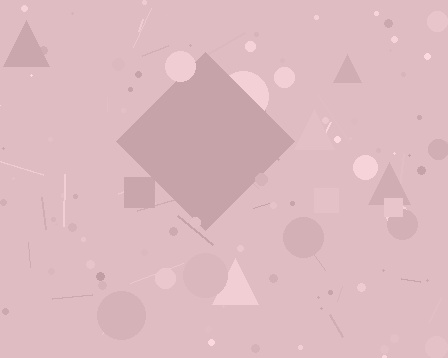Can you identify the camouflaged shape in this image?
The camouflaged shape is a diamond.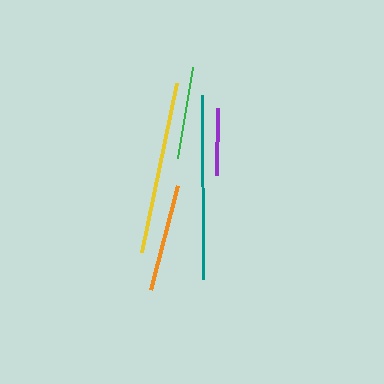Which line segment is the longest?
The teal line is the longest at approximately 183 pixels.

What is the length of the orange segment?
The orange segment is approximately 107 pixels long.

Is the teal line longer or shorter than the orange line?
The teal line is longer than the orange line.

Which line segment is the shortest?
The purple line is the shortest at approximately 67 pixels.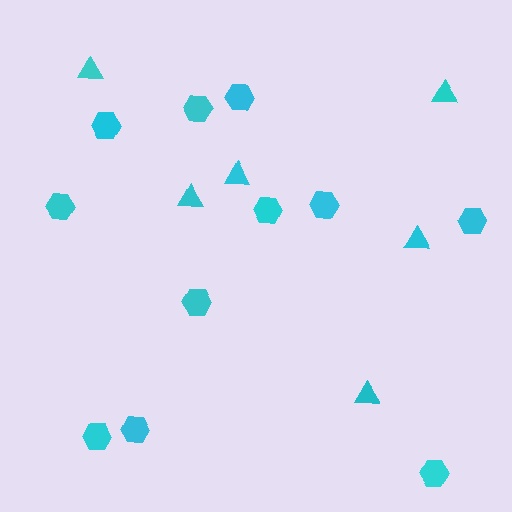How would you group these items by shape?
There are 2 groups: one group of triangles (6) and one group of hexagons (11).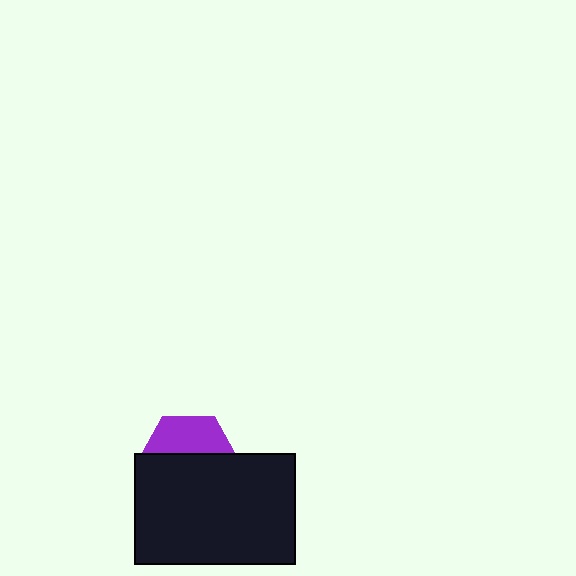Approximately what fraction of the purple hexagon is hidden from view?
Roughly 60% of the purple hexagon is hidden behind the black rectangle.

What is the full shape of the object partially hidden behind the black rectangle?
The partially hidden object is a purple hexagon.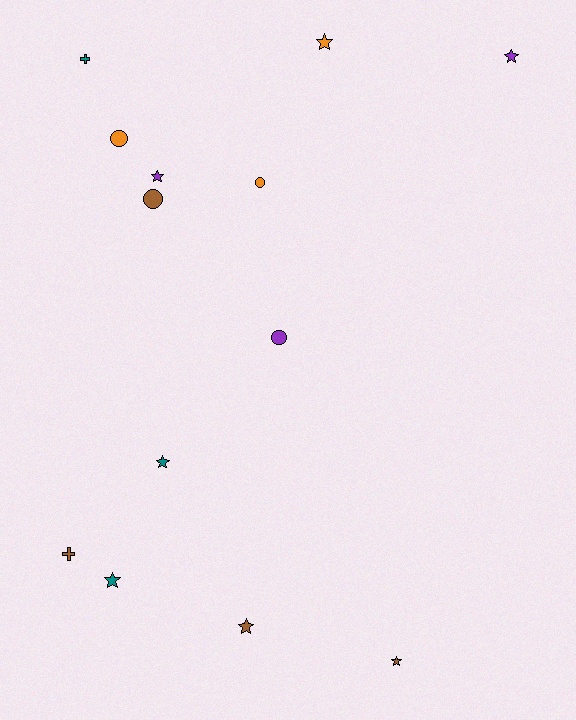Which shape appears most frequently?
Star, with 7 objects.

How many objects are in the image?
There are 13 objects.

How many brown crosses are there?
There is 1 brown cross.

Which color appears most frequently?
Brown, with 4 objects.